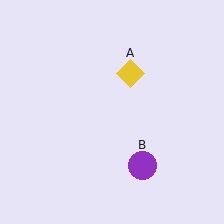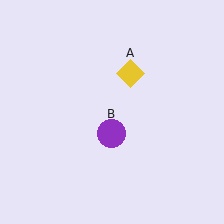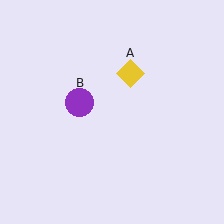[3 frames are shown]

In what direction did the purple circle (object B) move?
The purple circle (object B) moved up and to the left.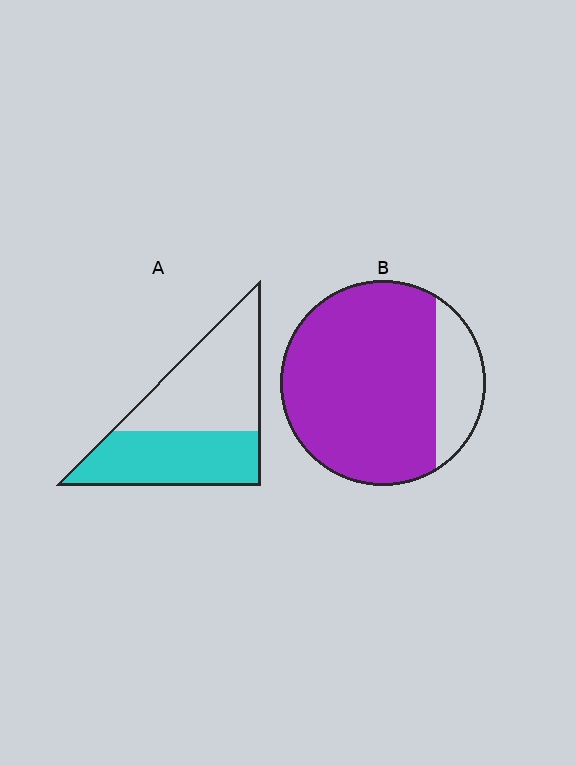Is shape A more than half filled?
Roughly half.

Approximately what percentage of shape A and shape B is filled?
A is approximately 45% and B is approximately 80%.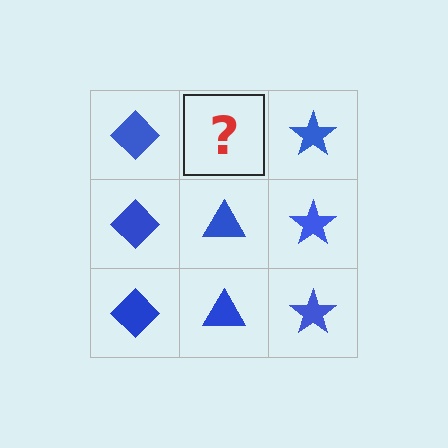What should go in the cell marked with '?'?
The missing cell should contain a blue triangle.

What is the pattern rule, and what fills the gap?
The rule is that each column has a consistent shape. The gap should be filled with a blue triangle.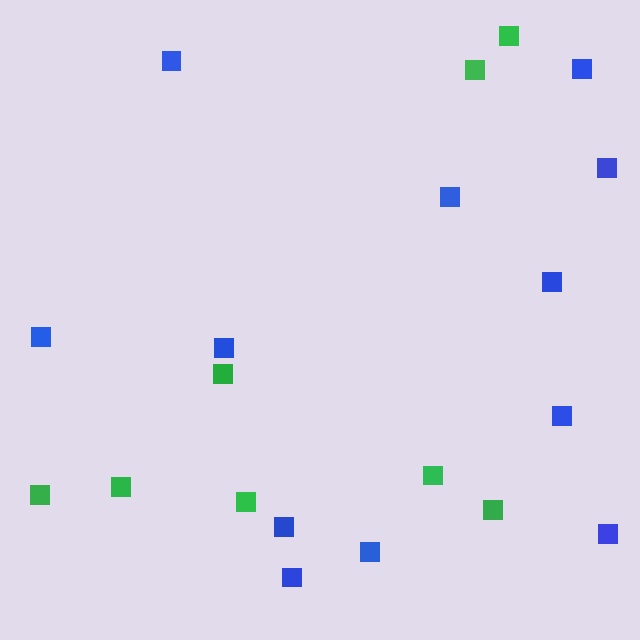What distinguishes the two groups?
There are 2 groups: one group of blue squares (12) and one group of green squares (8).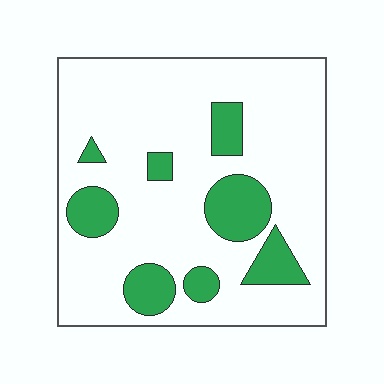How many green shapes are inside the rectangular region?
8.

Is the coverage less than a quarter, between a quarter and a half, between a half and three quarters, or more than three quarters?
Less than a quarter.